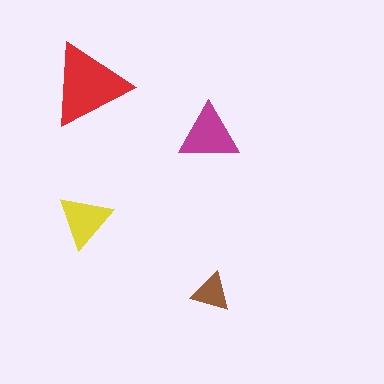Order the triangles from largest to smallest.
the red one, the magenta one, the yellow one, the brown one.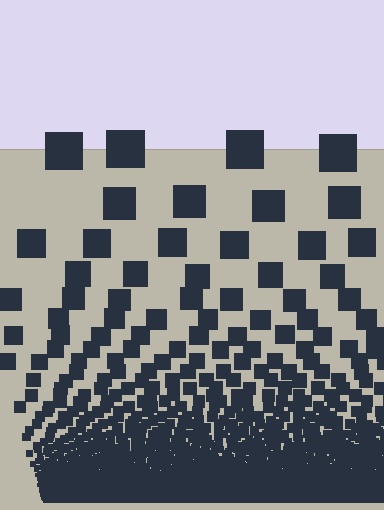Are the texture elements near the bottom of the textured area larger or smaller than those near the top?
Smaller. The gradient is inverted — elements near the bottom are smaller and denser.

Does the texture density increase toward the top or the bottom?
Density increases toward the bottom.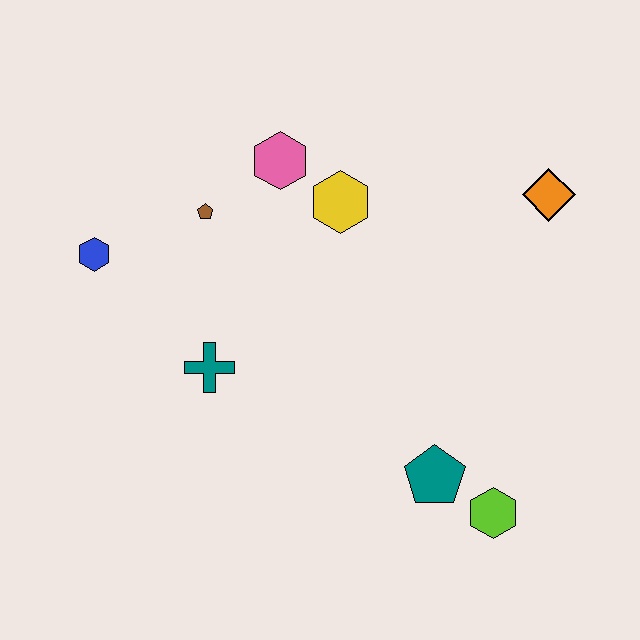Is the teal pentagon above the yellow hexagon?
No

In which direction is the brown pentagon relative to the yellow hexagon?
The brown pentagon is to the left of the yellow hexagon.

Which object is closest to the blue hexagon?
The brown pentagon is closest to the blue hexagon.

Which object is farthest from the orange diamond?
The blue hexagon is farthest from the orange diamond.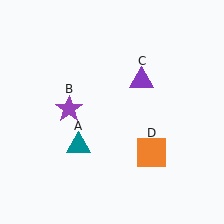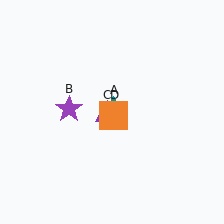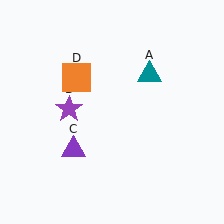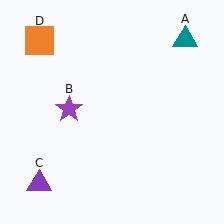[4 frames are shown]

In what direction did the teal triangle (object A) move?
The teal triangle (object A) moved up and to the right.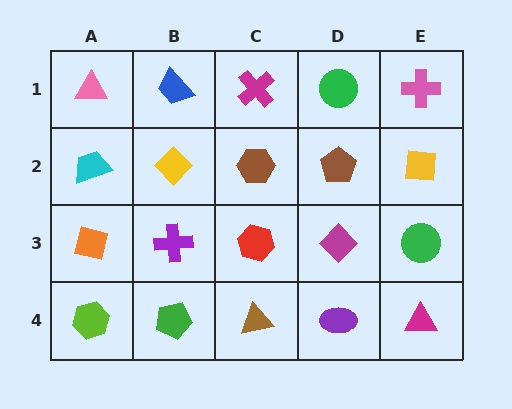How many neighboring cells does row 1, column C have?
3.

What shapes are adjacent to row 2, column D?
A green circle (row 1, column D), a magenta diamond (row 3, column D), a brown hexagon (row 2, column C), a yellow square (row 2, column E).